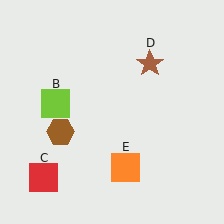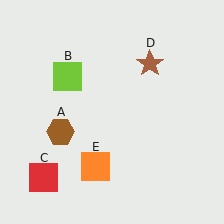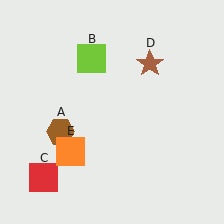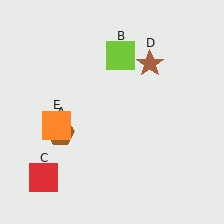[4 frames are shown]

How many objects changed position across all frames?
2 objects changed position: lime square (object B), orange square (object E).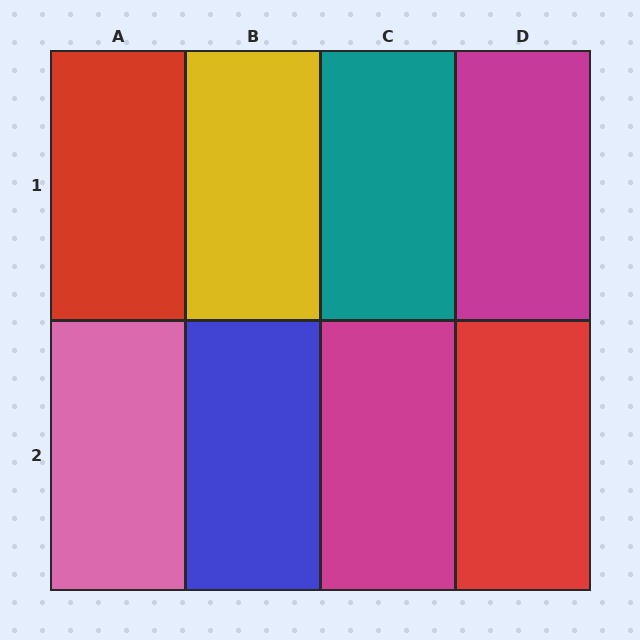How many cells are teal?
1 cell is teal.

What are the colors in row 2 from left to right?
Pink, blue, magenta, red.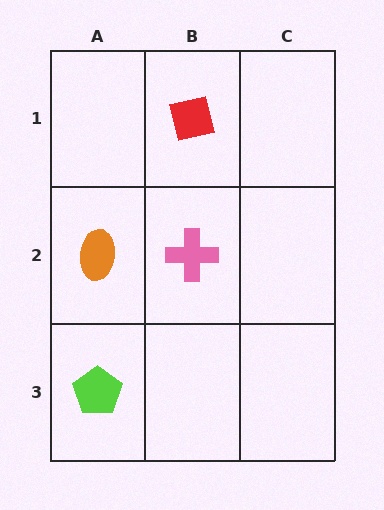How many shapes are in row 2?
2 shapes.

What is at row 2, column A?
An orange ellipse.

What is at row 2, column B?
A pink cross.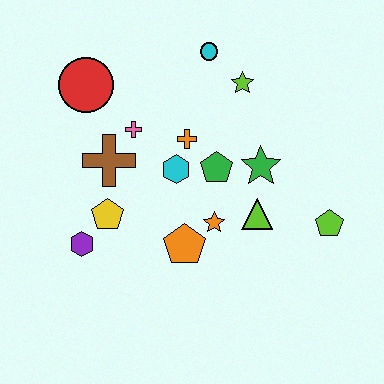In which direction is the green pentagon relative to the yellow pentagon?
The green pentagon is to the right of the yellow pentagon.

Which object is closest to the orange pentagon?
The orange star is closest to the orange pentagon.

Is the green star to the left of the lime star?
No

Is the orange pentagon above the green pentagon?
No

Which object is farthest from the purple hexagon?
The lime pentagon is farthest from the purple hexagon.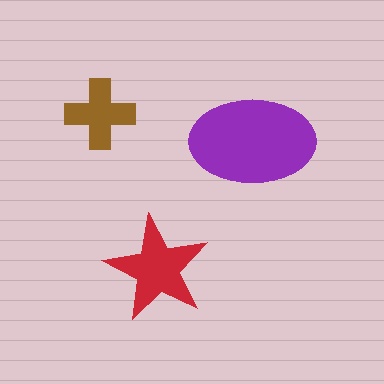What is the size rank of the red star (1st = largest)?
2nd.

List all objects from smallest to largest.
The brown cross, the red star, the purple ellipse.